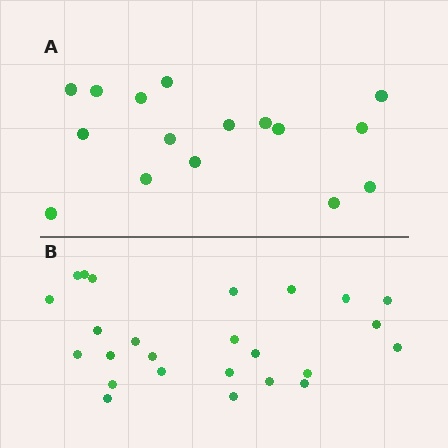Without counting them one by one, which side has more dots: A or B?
Region B (the bottom region) has more dots.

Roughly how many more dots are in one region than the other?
Region B has roughly 8 or so more dots than region A.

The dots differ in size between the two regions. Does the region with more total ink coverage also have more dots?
No. Region A has more total ink coverage because its dots are larger, but region B actually contains more individual dots. Total area can be misleading — the number of items is what matters here.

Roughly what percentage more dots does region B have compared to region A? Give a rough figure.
About 55% more.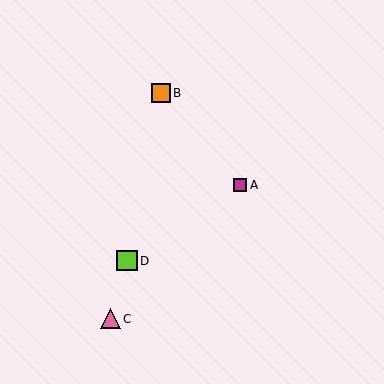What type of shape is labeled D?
Shape D is a lime square.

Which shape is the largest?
The lime square (labeled D) is the largest.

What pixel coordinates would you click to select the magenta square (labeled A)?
Click at (240, 185) to select the magenta square A.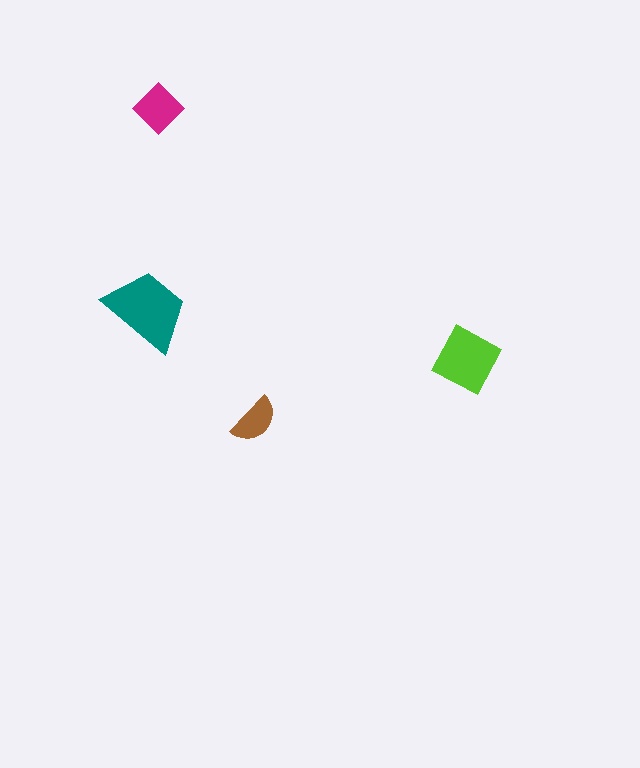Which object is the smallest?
The brown semicircle.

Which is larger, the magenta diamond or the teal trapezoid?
The teal trapezoid.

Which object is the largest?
The teal trapezoid.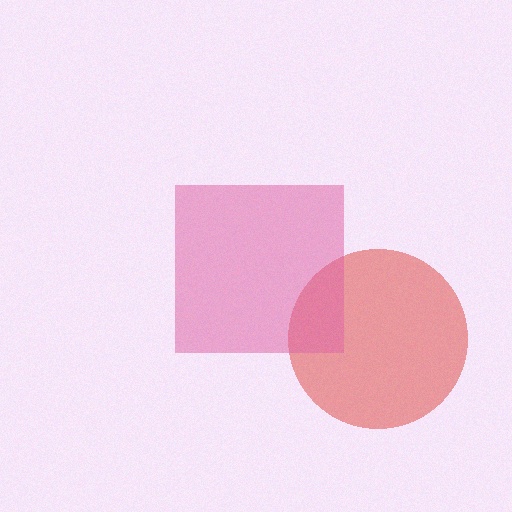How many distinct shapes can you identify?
There are 2 distinct shapes: a red circle, a pink square.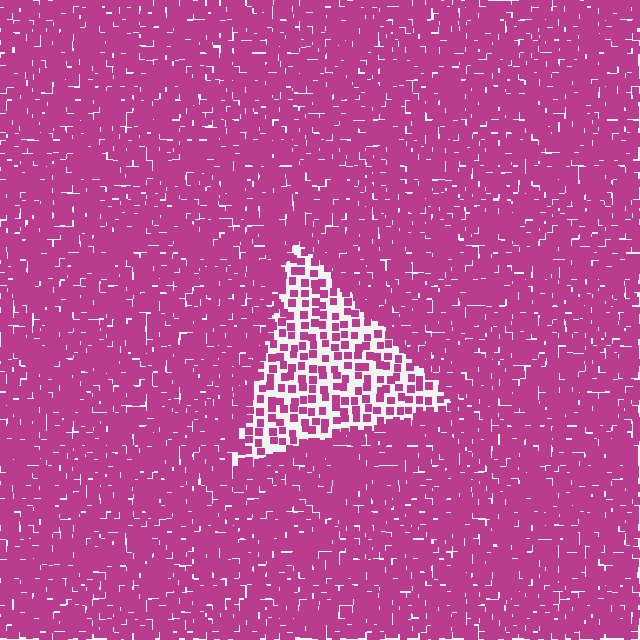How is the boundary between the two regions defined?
The boundary is defined by a change in element density (approximately 2.6x ratio). All elements are the same color, size, and shape.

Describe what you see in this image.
The image contains small magenta elements arranged at two different densities. A triangle-shaped region is visible where the elements are less densely packed than the surrounding area.